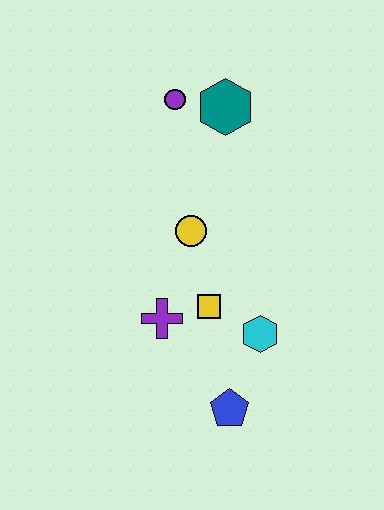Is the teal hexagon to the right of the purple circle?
Yes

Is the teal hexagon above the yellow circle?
Yes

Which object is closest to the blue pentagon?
The cyan hexagon is closest to the blue pentagon.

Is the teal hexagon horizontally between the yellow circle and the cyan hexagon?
Yes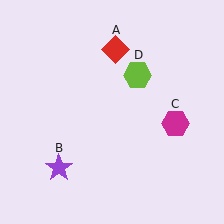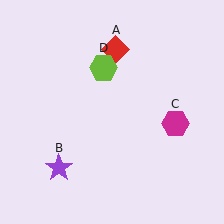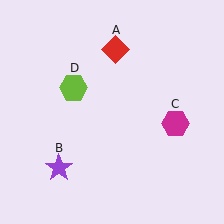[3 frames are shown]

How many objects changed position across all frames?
1 object changed position: lime hexagon (object D).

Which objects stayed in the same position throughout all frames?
Red diamond (object A) and purple star (object B) and magenta hexagon (object C) remained stationary.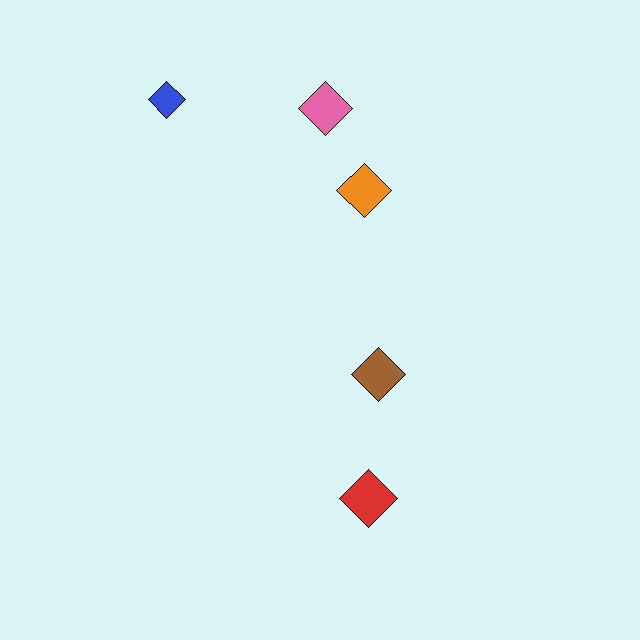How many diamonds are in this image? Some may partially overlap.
There are 5 diamonds.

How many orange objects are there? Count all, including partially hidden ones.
There is 1 orange object.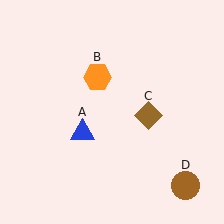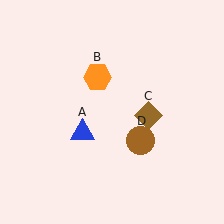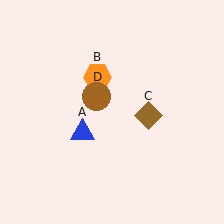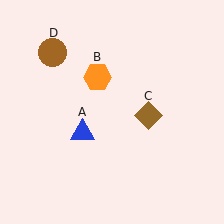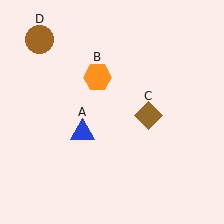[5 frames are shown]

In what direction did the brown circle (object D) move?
The brown circle (object D) moved up and to the left.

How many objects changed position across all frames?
1 object changed position: brown circle (object D).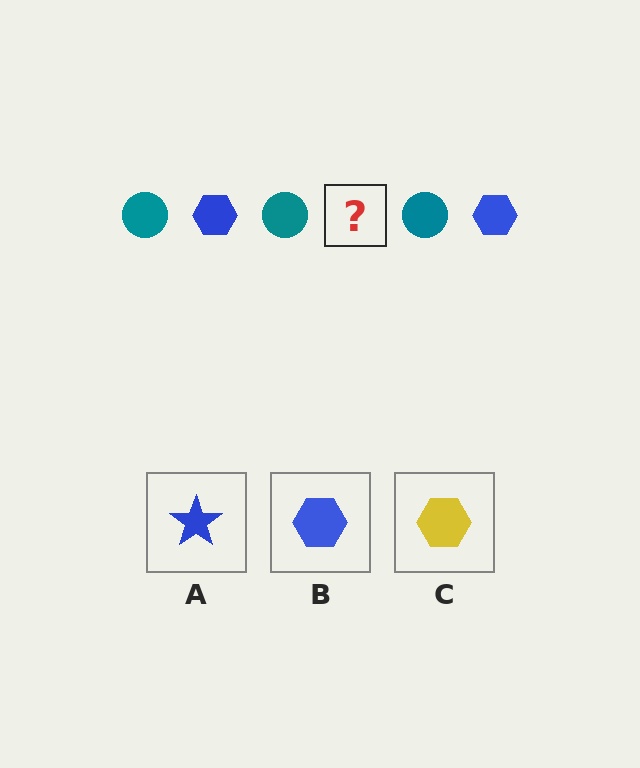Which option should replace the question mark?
Option B.